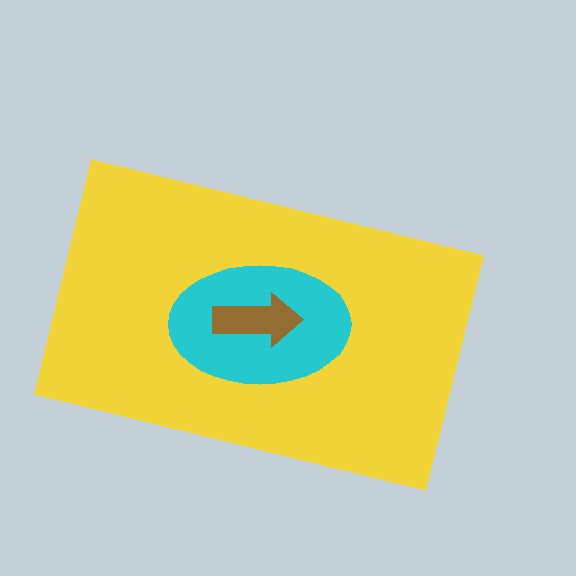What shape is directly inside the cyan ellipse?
The brown arrow.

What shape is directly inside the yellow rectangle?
The cyan ellipse.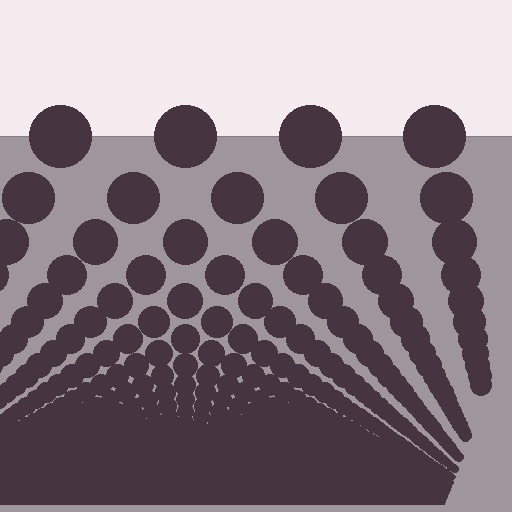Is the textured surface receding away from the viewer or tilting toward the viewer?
The surface appears to tilt toward the viewer. Texture elements get larger and sparser toward the top.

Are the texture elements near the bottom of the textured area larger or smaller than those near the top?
Smaller. The gradient is inverted — elements near the bottom are smaller and denser.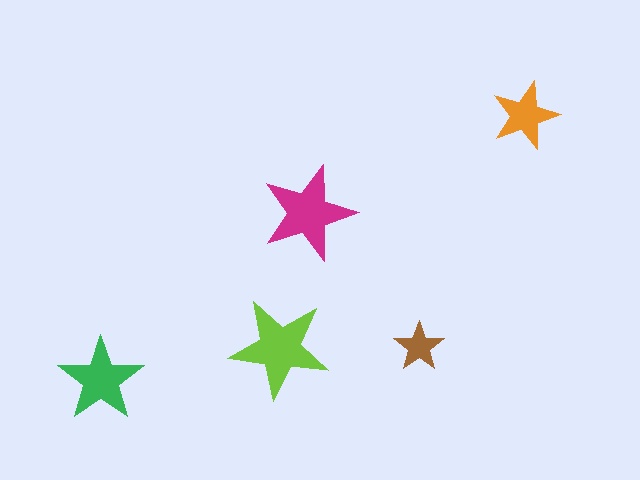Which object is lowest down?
The green star is bottommost.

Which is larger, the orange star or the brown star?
The orange one.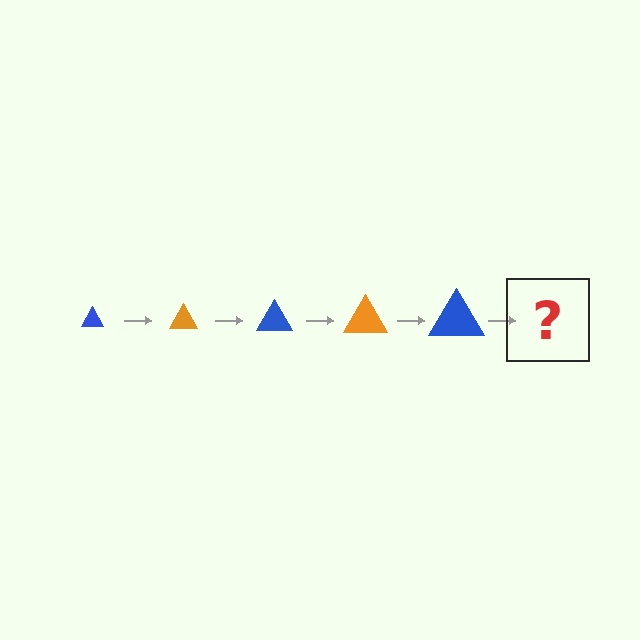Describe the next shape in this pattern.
It should be an orange triangle, larger than the previous one.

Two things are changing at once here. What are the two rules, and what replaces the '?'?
The two rules are that the triangle grows larger each step and the color cycles through blue and orange. The '?' should be an orange triangle, larger than the previous one.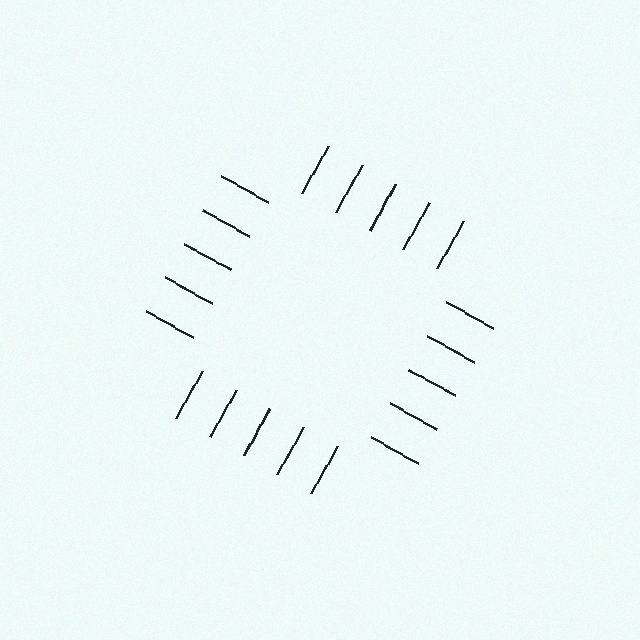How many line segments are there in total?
20 — 5 along each of the 4 edges.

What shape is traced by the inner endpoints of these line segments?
An illusory square — the line segments terminate on its edges but no continuous stroke is drawn.